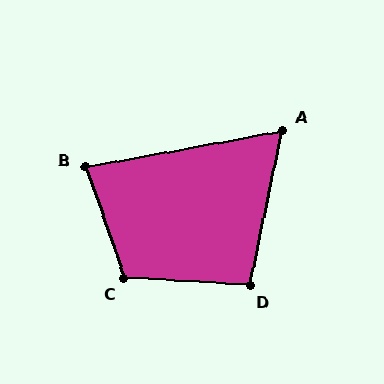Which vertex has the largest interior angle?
C, at approximately 112 degrees.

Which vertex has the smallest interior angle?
A, at approximately 68 degrees.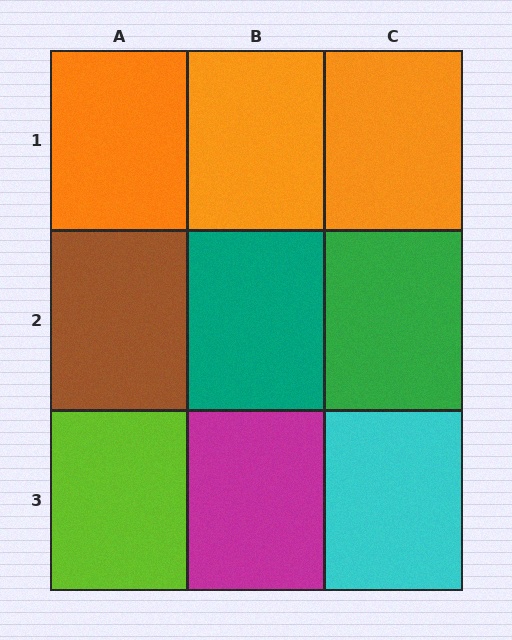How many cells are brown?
1 cell is brown.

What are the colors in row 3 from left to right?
Lime, magenta, cyan.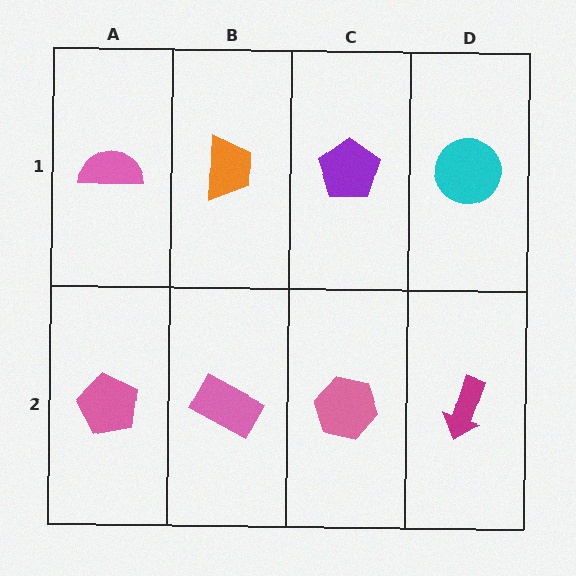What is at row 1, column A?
A pink semicircle.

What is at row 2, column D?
A magenta arrow.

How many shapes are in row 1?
4 shapes.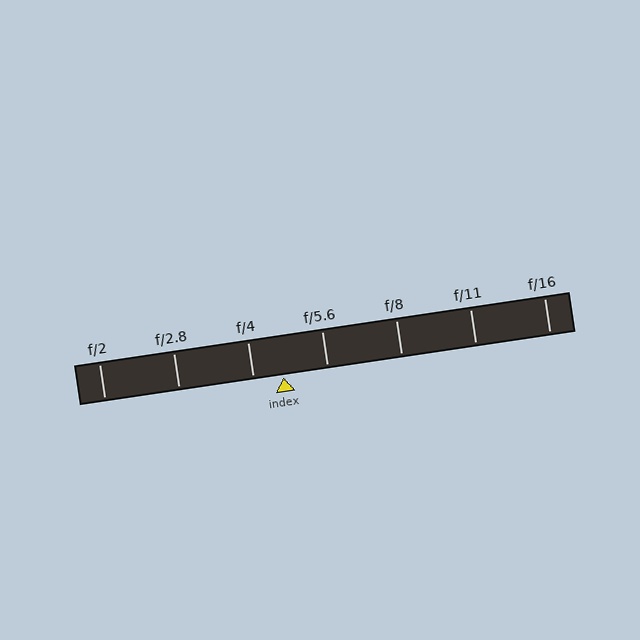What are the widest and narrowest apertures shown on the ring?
The widest aperture shown is f/2 and the narrowest is f/16.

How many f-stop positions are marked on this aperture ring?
There are 7 f-stop positions marked.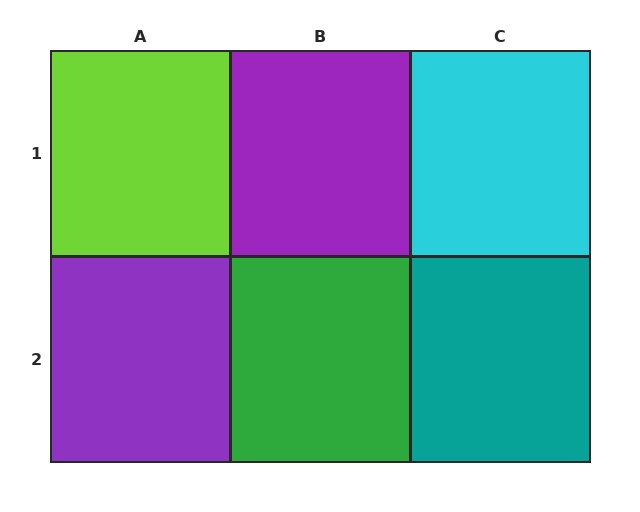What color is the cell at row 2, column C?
Teal.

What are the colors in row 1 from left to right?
Lime, purple, cyan.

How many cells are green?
1 cell is green.